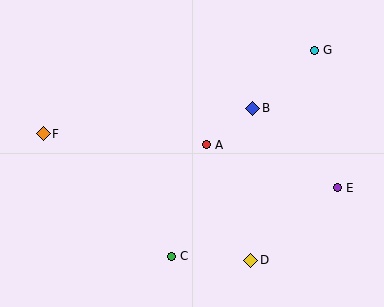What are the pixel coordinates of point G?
Point G is at (314, 50).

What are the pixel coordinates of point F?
Point F is at (43, 134).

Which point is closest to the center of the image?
Point A at (206, 145) is closest to the center.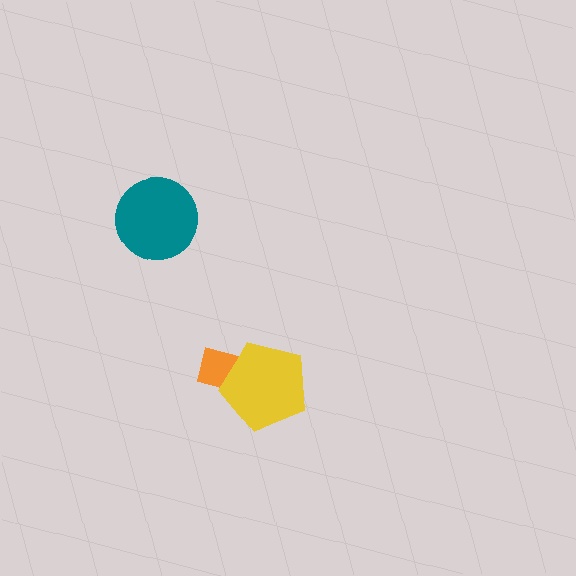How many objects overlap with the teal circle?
0 objects overlap with the teal circle.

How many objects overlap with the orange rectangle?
1 object overlaps with the orange rectangle.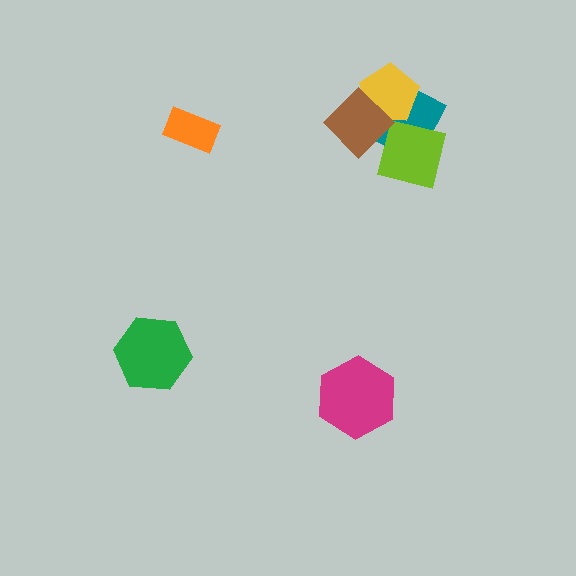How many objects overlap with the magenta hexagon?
0 objects overlap with the magenta hexagon.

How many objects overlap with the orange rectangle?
0 objects overlap with the orange rectangle.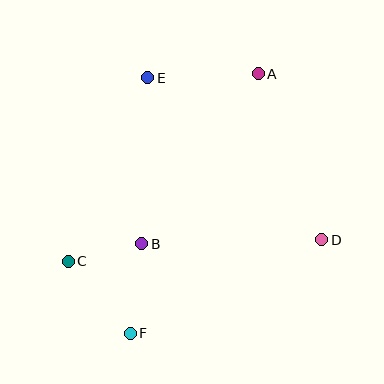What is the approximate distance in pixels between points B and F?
The distance between B and F is approximately 90 pixels.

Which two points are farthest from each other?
Points A and F are farthest from each other.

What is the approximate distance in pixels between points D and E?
The distance between D and E is approximately 238 pixels.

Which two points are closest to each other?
Points B and C are closest to each other.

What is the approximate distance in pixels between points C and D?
The distance between C and D is approximately 254 pixels.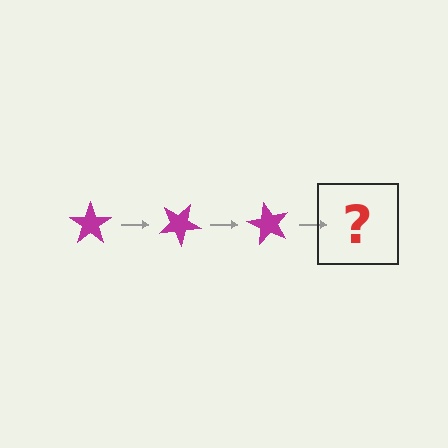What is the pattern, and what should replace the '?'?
The pattern is that the star rotates 30 degrees each step. The '?' should be a magenta star rotated 90 degrees.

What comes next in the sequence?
The next element should be a magenta star rotated 90 degrees.